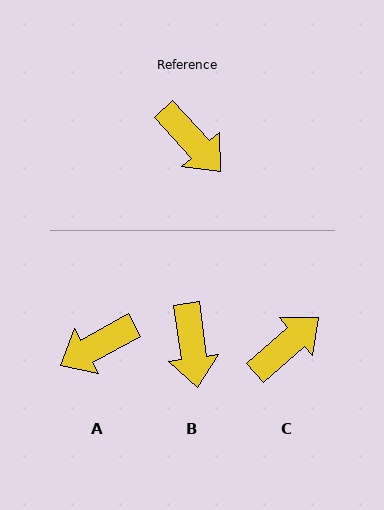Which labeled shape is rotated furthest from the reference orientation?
A, about 104 degrees away.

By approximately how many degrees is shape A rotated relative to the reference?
Approximately 104 degrees clockwise.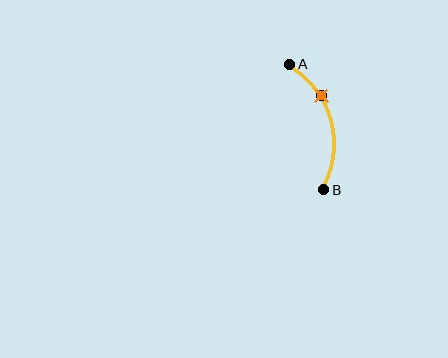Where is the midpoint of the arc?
The arc midpoint is the point on the curve farthest from the straight line joining A and B. It sits to the right of that line.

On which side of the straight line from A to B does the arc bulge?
The arc bulges to the right of the straight line connecting A and B.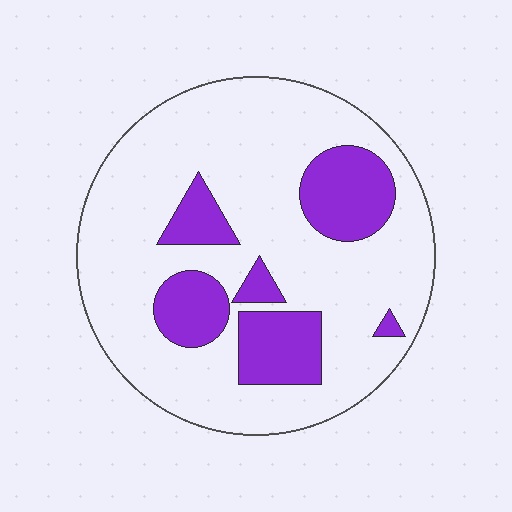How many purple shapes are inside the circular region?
6.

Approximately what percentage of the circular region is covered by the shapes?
Approximately 25%.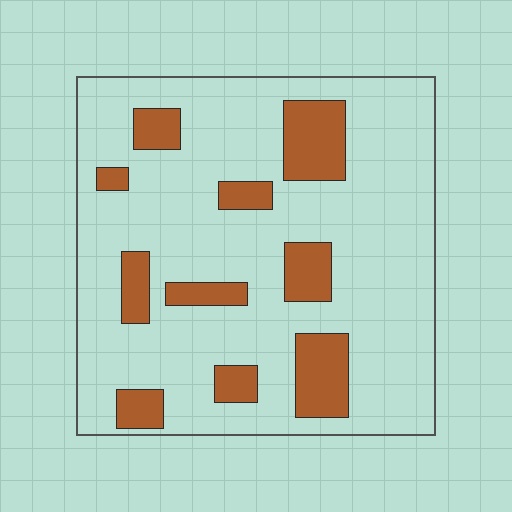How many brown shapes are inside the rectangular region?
10.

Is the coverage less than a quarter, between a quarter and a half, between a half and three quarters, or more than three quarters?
Less than a quarter.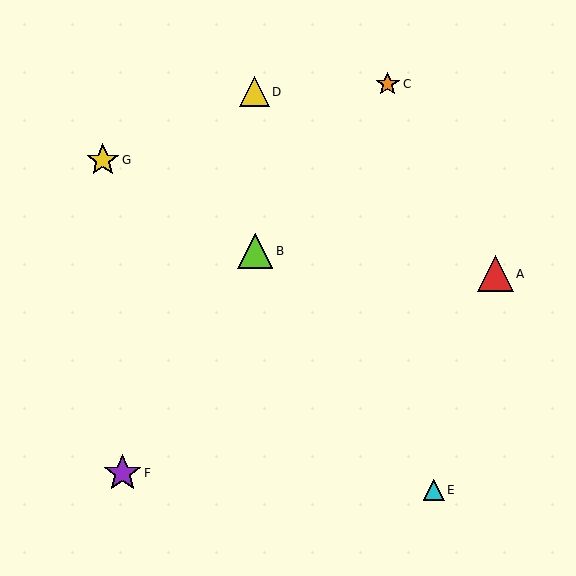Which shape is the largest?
The purple star (labeled F) is the largest.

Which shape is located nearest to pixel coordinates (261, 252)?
The lime triangle (labeled B) at (255, 251) is nearest to that location.